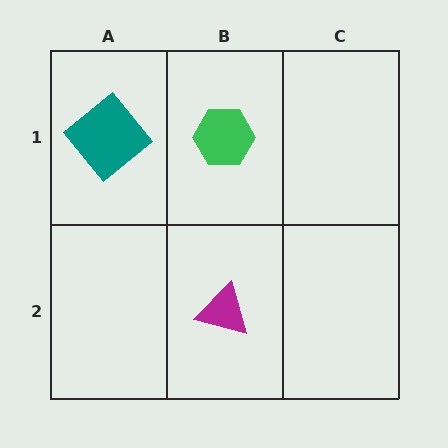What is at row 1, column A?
A teal diamond.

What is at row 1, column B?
A green hexagon.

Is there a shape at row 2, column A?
No, that cell is empty.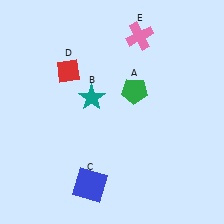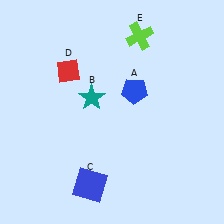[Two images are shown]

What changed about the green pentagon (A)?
In Image 1, A is green. In Image 2, it changed to blue.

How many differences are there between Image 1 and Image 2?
There are 2 differences between the two images.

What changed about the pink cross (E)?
In Image 1, E is pink. In Image 2, it changed to lime.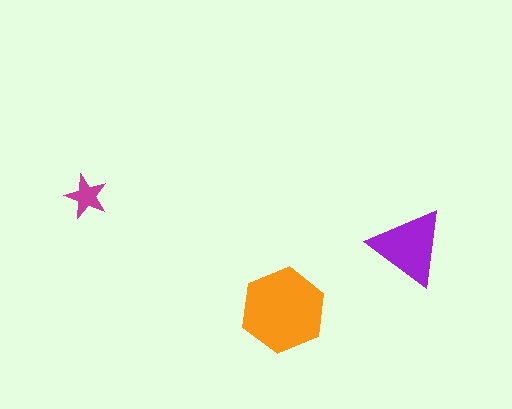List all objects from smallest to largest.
The magenta star, the purple triangle, the orange hexagon.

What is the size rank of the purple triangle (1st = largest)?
2nd.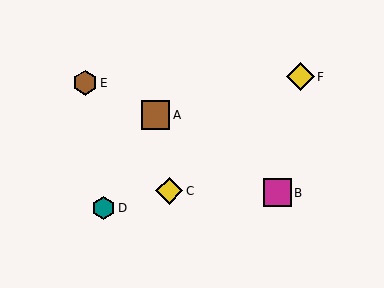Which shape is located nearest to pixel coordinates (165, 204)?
The yellow diamond (labeled C) at (169, 191) is nearest to that location.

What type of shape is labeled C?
Shape C is a yellow diamond.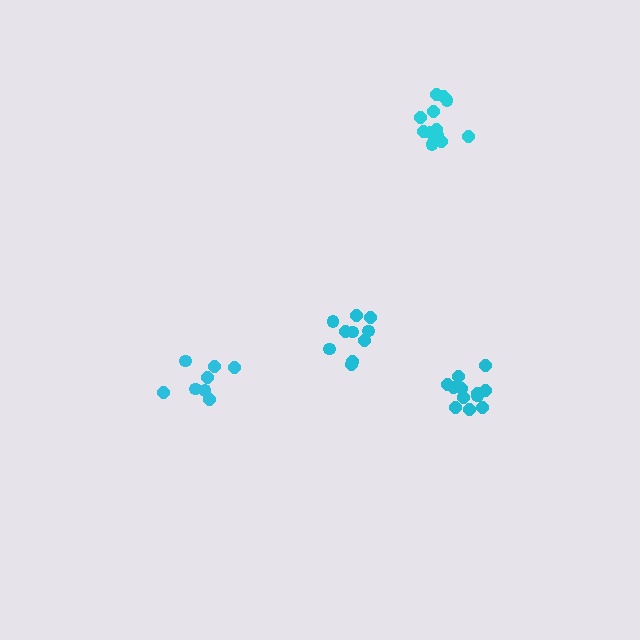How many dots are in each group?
Group 1: 12 dots, Group 2: 12 dots, Group 3: 8 dots, Group 4: 10 dots (42 total).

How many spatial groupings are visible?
There are 4 spatial groupings.